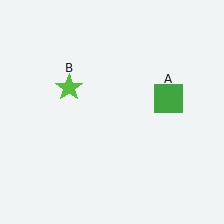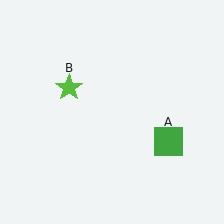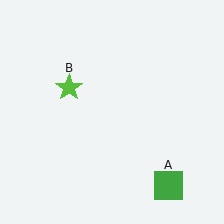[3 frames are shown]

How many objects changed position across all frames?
1 object changed position: green square (object A).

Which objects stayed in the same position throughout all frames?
Lime star (object B) remained stationary.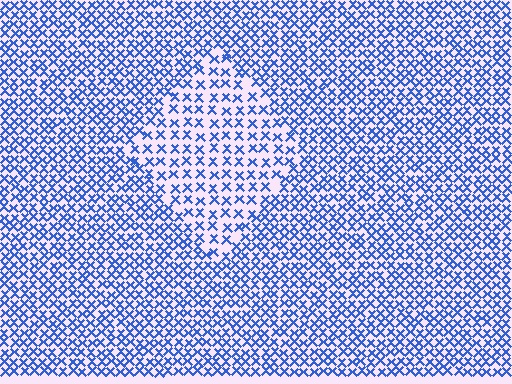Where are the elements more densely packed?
The elements are more densely packed outside the diamond boundary.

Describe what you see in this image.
The image contains small blue elements arranged at two different densities. A diamond-shaped region is visible where the elements are less densely packed than the surrounding area.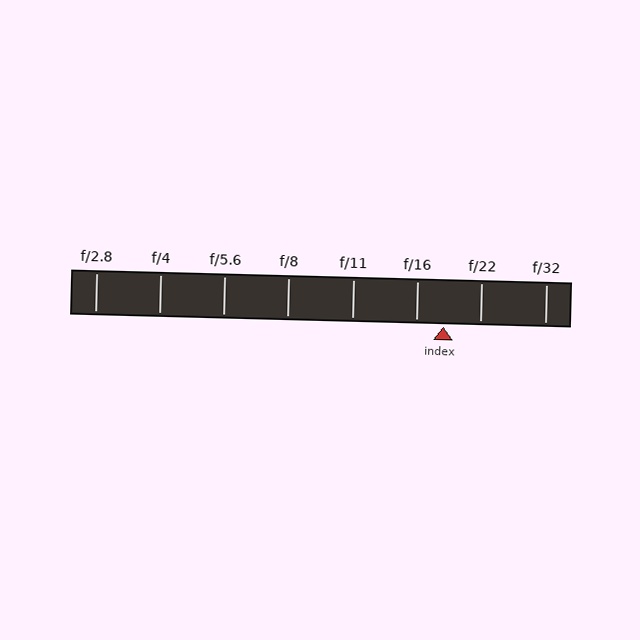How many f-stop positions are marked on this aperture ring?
There are 8 f-stop positions marked.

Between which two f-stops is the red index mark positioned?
The index mark is between f/16 and f/22.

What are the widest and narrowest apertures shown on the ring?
The widest aperture shown is f/2.8 and the narrowest is f/32.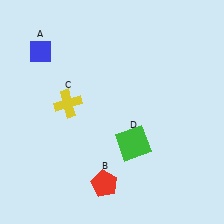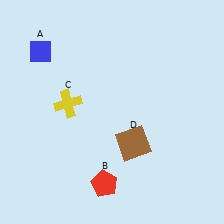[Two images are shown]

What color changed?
The square (D) changed from green in Image 1 to brown in Image 2.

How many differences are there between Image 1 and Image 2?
There is 1 difference between the two images.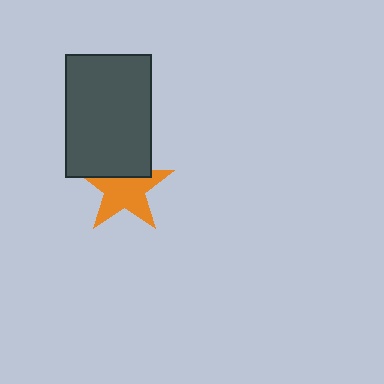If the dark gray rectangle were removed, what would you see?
You would see the complete orange star.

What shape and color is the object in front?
The object in front is a dark gray rectangle.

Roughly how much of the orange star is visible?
Most of it is visible (roughly 69%).